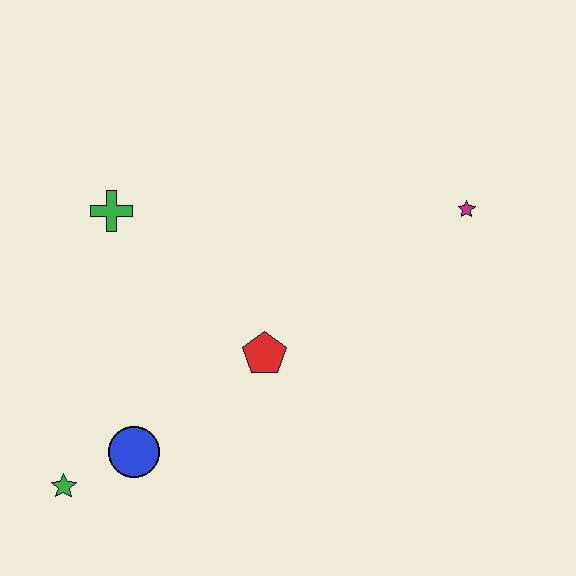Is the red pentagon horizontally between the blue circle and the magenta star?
Yes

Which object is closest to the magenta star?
The red pentagon is closest to the magenta star.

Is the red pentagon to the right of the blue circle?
Yes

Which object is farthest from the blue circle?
The magenta star is farthest from the blue circle.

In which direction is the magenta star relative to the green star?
The magenta star is to the right of the green star.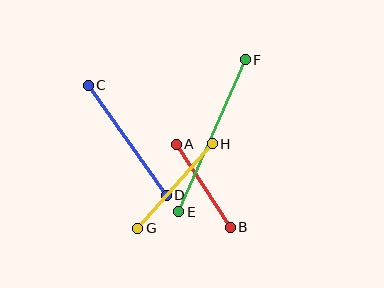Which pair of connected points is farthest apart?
Points E and F are farthest apart.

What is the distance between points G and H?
The distance is approximately 113 pixels.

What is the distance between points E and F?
The distance is approximately 166 pixels.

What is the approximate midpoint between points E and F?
The midpoint is at approximately (212, 136) pixels.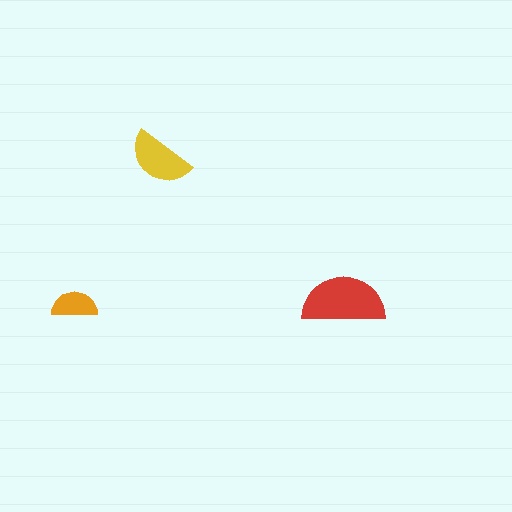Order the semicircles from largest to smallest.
the red one, the yellow one, the orange one.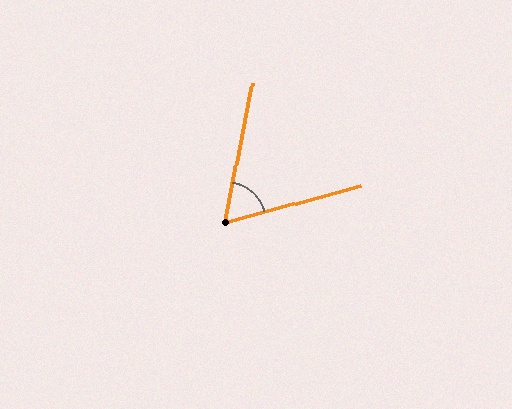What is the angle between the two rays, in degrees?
Approximately 64 degrees.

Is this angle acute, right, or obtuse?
It is acute.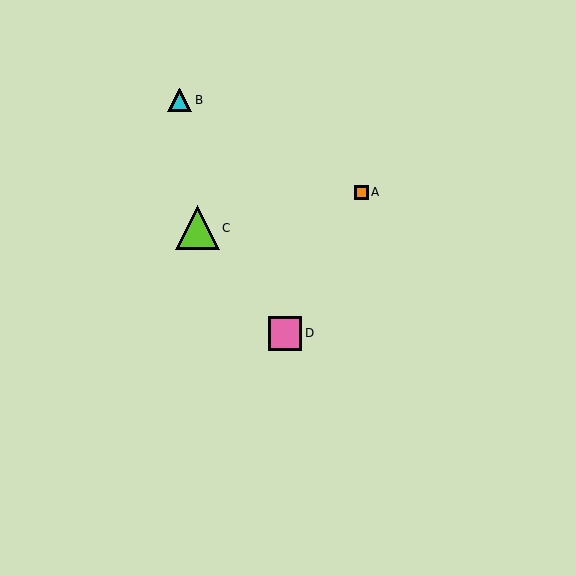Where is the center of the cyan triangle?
The center of the cyan triangle is at (180, 100).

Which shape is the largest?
The lime triangle (labeled C) is the largest.